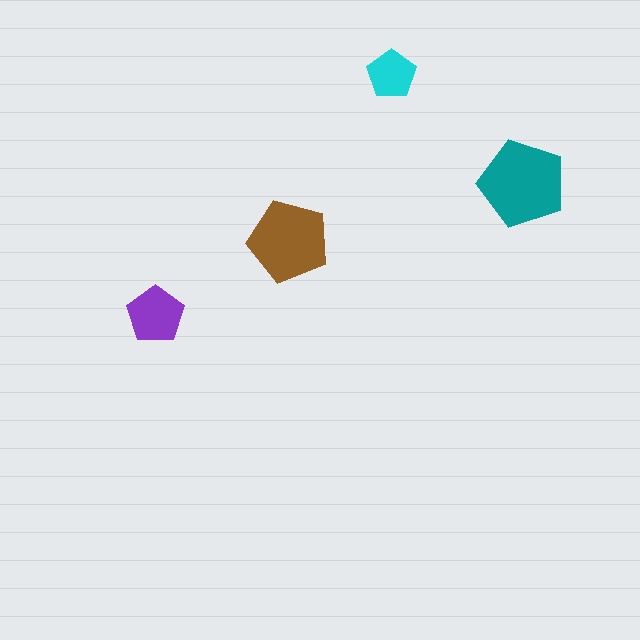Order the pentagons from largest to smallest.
the teal one, the brown one, the purple one, the cyan one.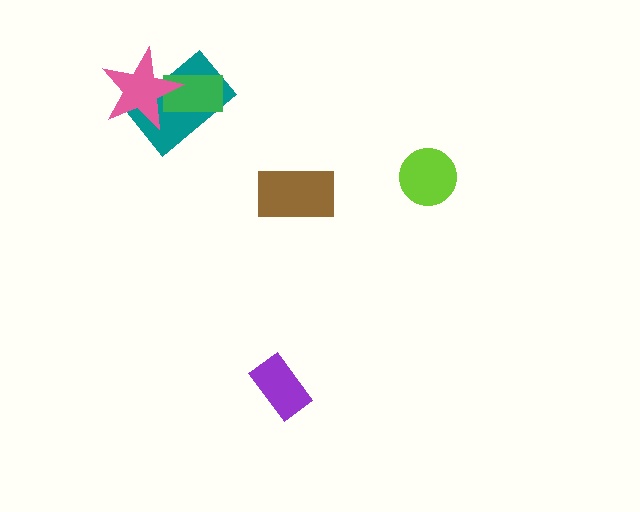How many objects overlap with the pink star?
2 objects overlap with the pink star.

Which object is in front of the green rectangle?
The pink star is in front of the green rectangle.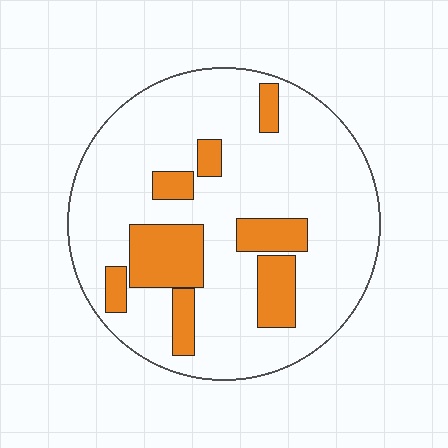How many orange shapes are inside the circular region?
8.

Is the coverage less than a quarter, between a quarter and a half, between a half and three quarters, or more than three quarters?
Less than a quarter.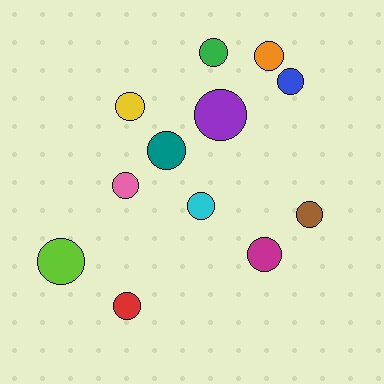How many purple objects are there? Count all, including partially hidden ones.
There is 1 purple object.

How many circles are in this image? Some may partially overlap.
There are 12 circles.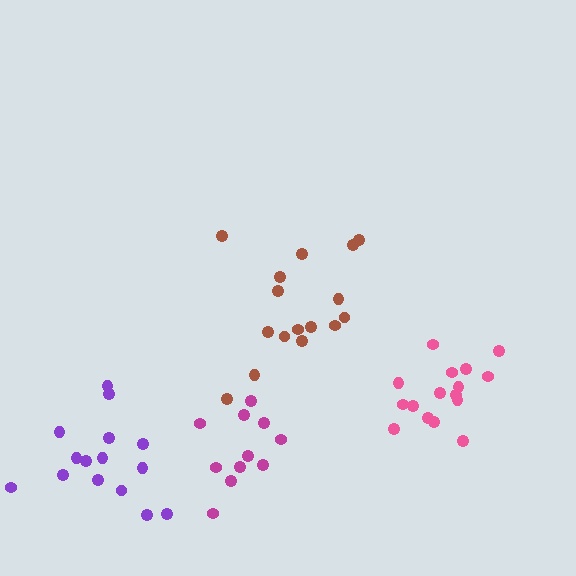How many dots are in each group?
Group 1: 16 dots, Group 2: 15 dots, Group 3: 16 dots, Group 4: 11 dots (58 total).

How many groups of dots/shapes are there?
There are 4 groups.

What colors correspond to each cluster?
The clusters are colored: pink, purple, brown, magenta.